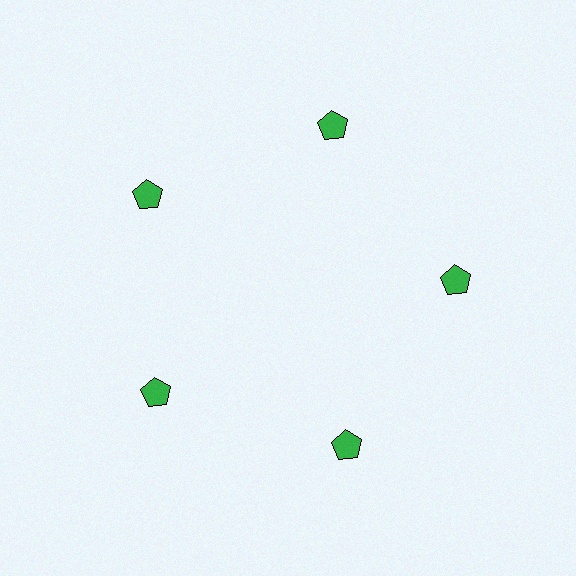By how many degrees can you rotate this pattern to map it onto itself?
The pattern maps onto itself every 72 degrees of rotation.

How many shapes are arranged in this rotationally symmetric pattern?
There are 5 shapes, arranged in 5 groups of 1.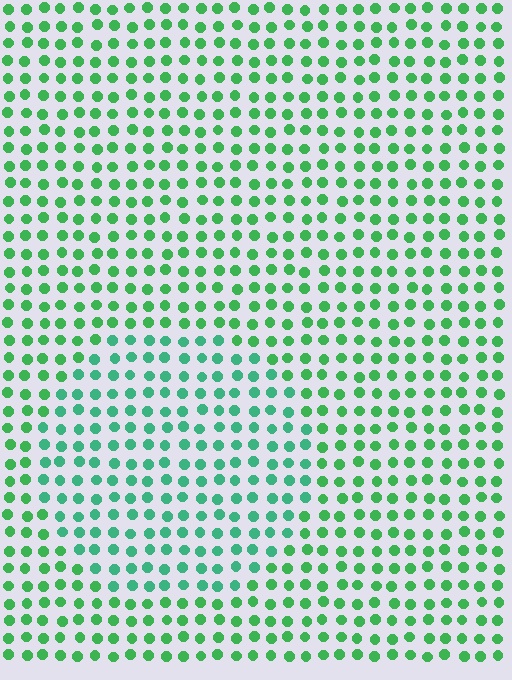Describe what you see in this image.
The image is filled with small green elements in a uniform arrangement. A circle-shaped region is visible where the elements are tinted to a slightly different hue, forming a subtle color boundary.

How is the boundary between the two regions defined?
The boundary is defined purely by a slight shift in hue (about 24 degrees). Spacing, size, and orientation are identical on both sides.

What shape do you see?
I see a circle.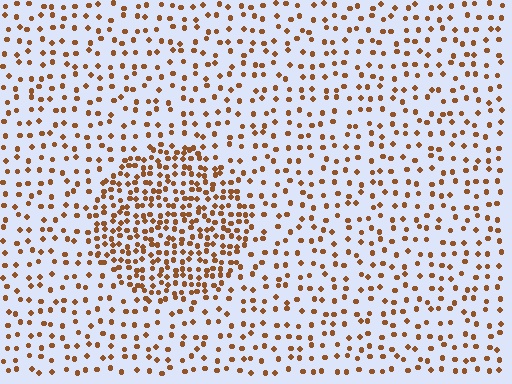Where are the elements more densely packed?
The elements are more densely packed inside the circle boundary.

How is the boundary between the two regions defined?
The boundary is defined by a change in element density (approximately 2.3x ratio). All elements are the same color, size, and shape.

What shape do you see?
I see a circle.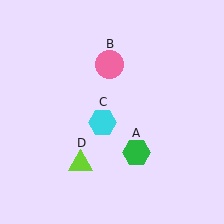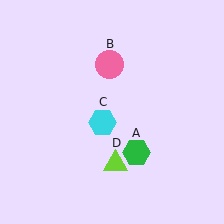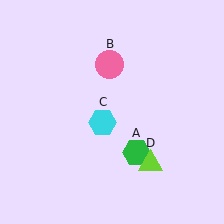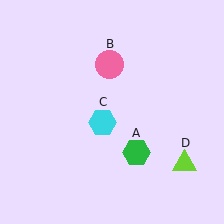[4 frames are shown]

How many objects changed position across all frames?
1 object changed position: lime triangle (object D).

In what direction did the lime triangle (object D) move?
The lime triangle (object D) moved right.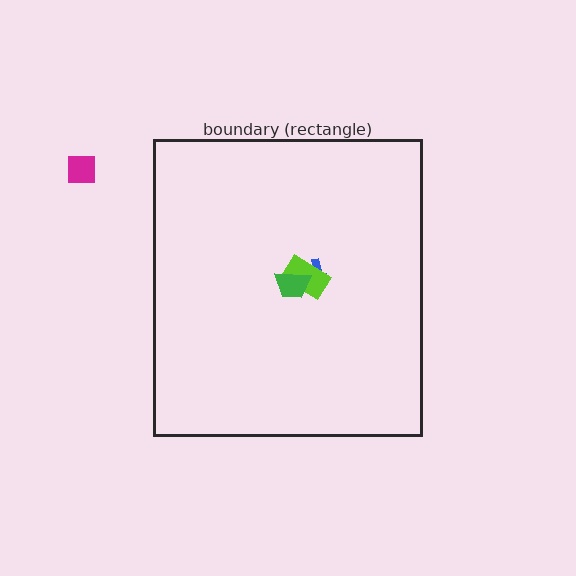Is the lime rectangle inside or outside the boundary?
Inside.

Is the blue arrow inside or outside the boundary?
Inside.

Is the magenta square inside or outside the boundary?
Outside.